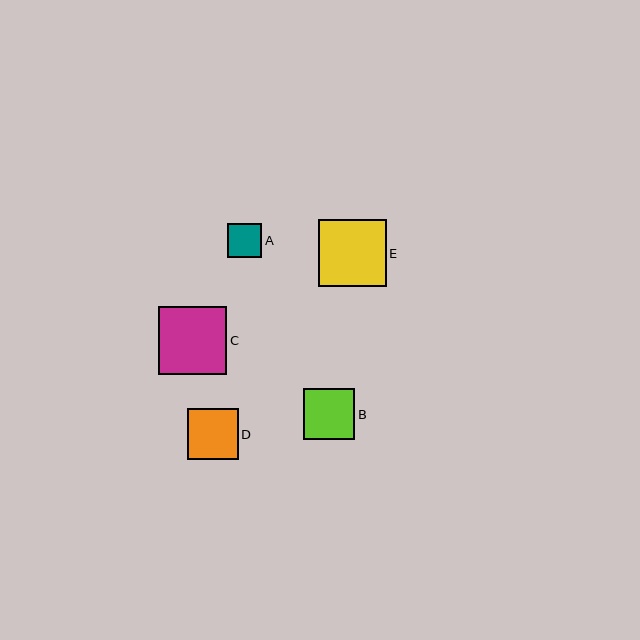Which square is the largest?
Square C is the largest with a size of approximately 68 pixels.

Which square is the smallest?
Square A is the smallest with a size of approximately 35 pixels.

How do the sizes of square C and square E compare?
Square C and square E are approximately the same size.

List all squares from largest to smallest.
From largest to smallest: C, E, B, D, A.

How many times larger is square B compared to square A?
Square B is approximately 1.5 times the size of square A.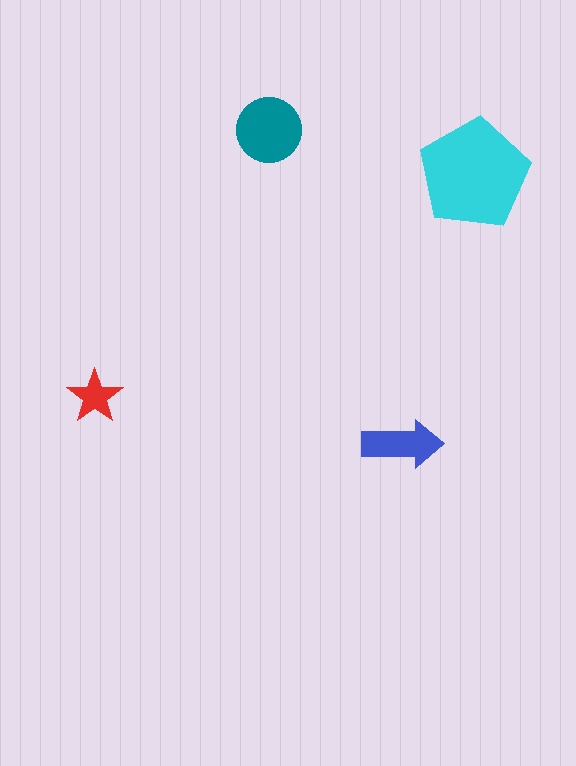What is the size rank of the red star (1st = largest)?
4th.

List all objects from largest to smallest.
The cyan pentagon, the teal circle, the blue arrow, the red star.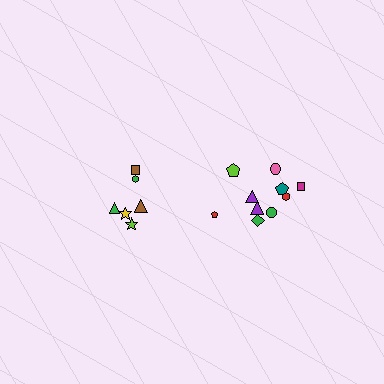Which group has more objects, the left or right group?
The right group.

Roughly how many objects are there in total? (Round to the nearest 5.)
Roughly 15 objects in total.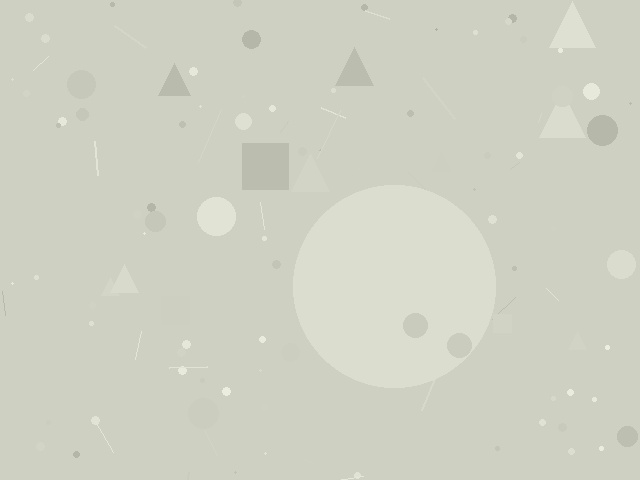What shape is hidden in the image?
A circle is hidden in the image.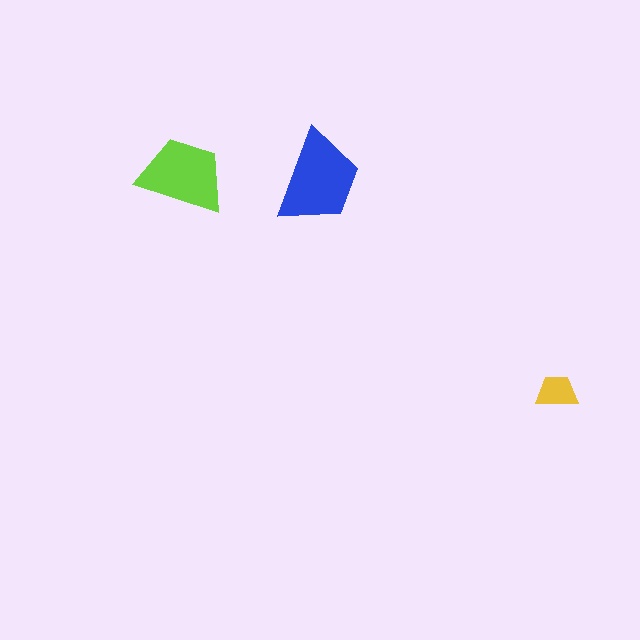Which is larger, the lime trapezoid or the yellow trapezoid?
The lime one.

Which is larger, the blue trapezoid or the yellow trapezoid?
The blue one.